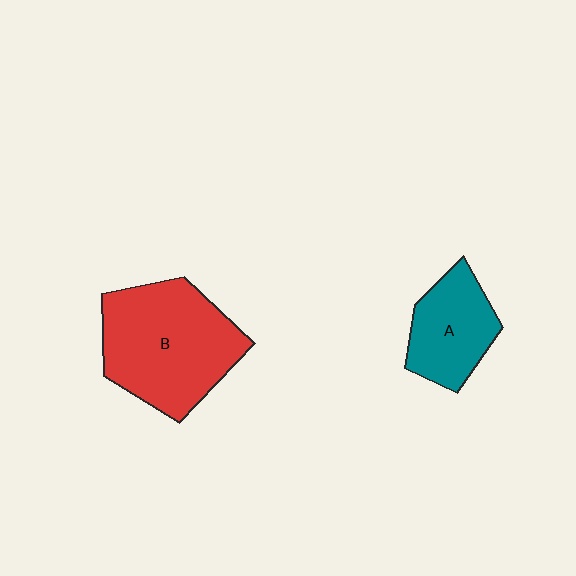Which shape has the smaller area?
Shape A (teal).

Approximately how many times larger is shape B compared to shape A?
Approximately 1.8 times.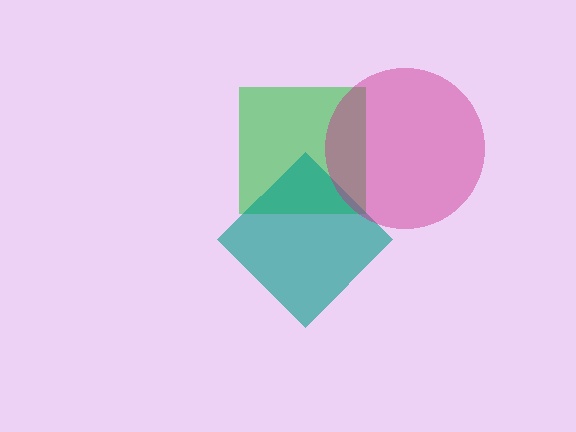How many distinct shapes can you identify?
There are 3 distinct shapes: a green square, a teal diamond, a magenta circle.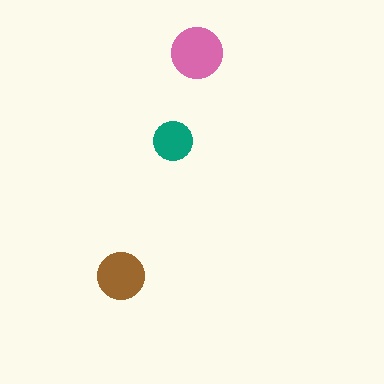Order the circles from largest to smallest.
the pink one, the brown one, the teal one.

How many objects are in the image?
There are 3 objects in the image.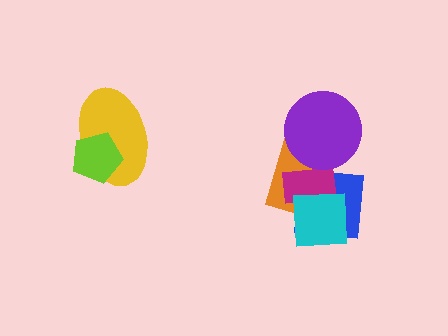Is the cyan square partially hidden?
No, no other shape covers it.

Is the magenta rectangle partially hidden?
Yes, it is partially covered by another shape.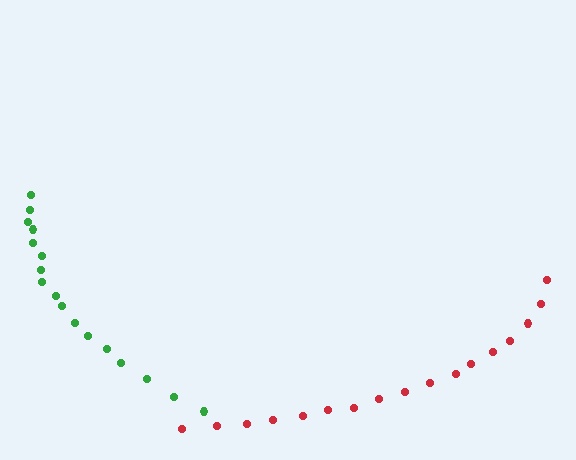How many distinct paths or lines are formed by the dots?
There are 2 distinct paths.